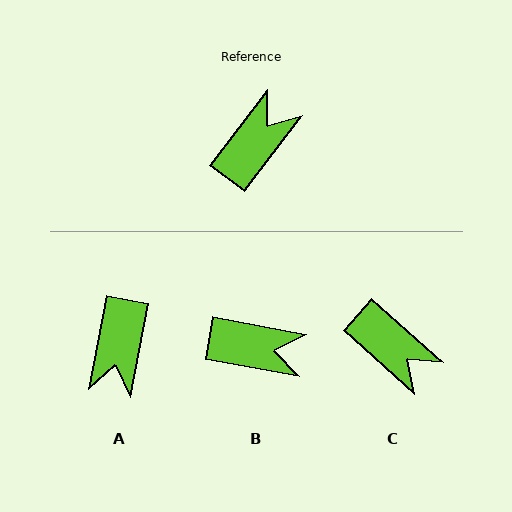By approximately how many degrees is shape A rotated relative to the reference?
Approximately 153 degrees clockwise.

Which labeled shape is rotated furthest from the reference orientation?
A, about 153 degrees away.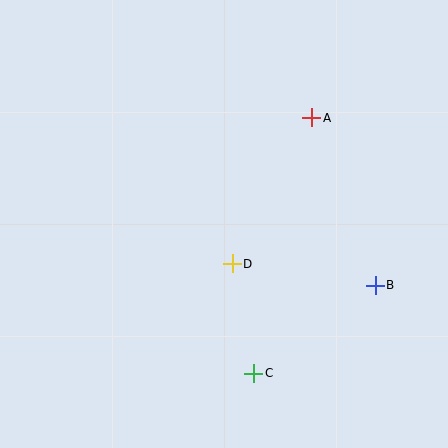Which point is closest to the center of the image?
Point D at (232, 264) is closest to the center.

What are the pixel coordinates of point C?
Point C is at (254, 373).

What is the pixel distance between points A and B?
The distance between A and B is 179 pixels.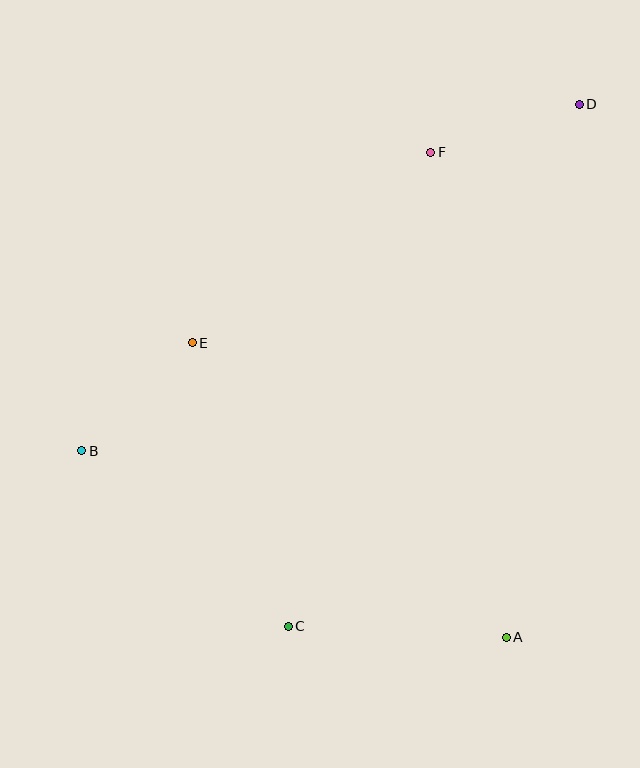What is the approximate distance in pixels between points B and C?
The distance between B and C is approximately 271 pixels.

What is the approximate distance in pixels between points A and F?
The distance between A and F is approximately 491 pixels.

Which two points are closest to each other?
Points B and E are closest to each other.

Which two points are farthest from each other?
Points B and D are farthest from each other.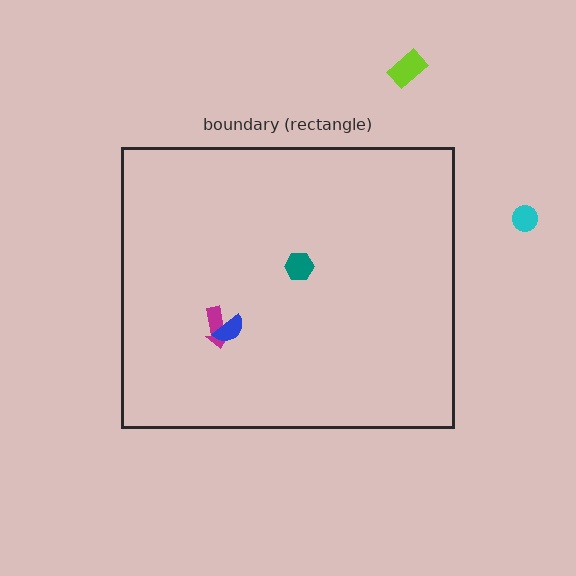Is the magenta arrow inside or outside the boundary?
Inside.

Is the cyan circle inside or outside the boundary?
Outside.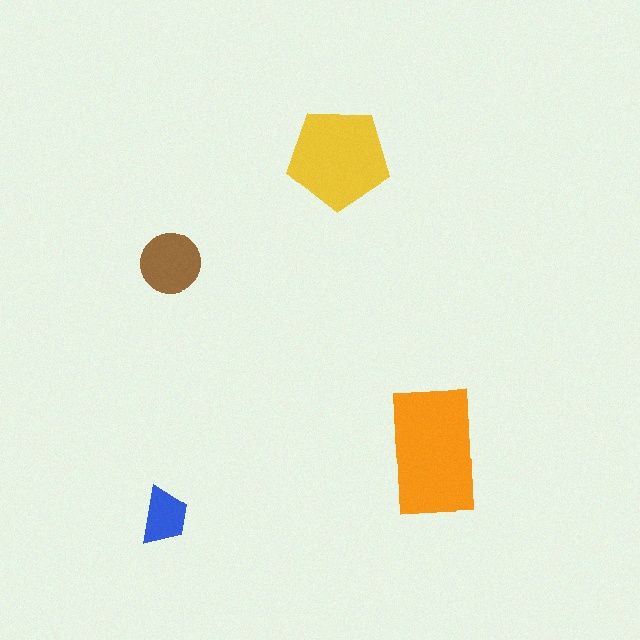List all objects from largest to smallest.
The orange rectangle, the yellow pentagon, the brown circle, the blue trapezoid.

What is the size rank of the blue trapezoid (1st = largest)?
4th.